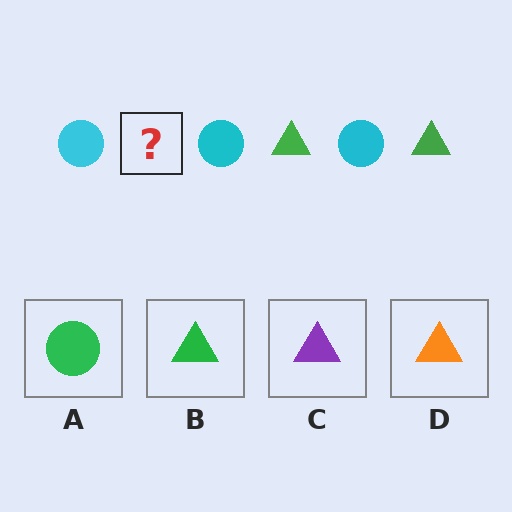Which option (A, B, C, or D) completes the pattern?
B.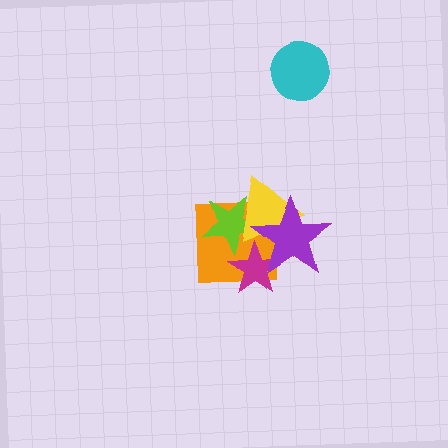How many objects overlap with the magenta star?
4 objects overlap with the magenta star.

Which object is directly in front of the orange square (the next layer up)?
The lime star is directly in front of the orange square.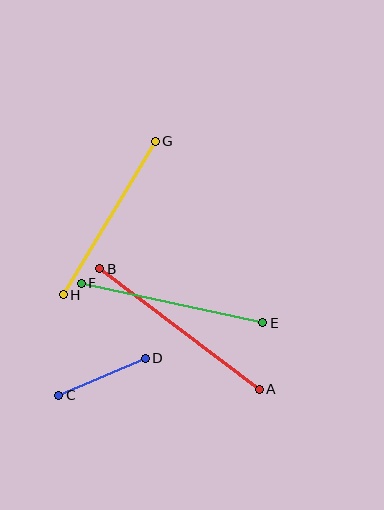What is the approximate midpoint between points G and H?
The midpoint is at approximately (109, 218) pixels.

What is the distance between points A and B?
The distance is approximately 200 pixels.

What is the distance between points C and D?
The distance is approximately 94 pixels.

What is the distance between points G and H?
The distance is approximately 179 pixels.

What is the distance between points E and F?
The distance is approximately 186 pixels.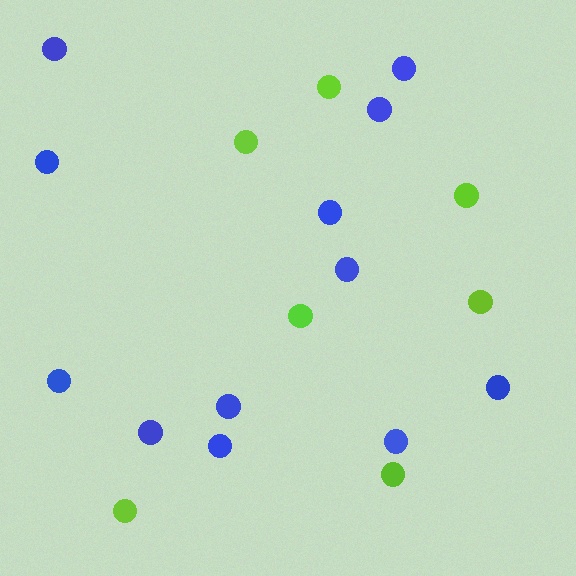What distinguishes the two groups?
There are 2 groups: one group of blue circles (12) and one group of lime circles (7).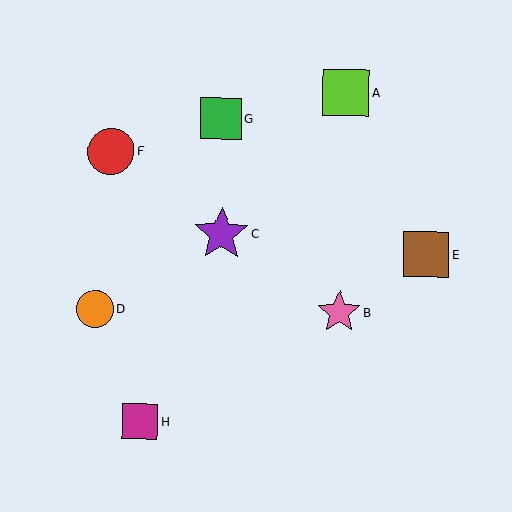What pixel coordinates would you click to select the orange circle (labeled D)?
Click at (95, 309) to select the orange circle D.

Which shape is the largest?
The purple star (labeled C) is the largest.